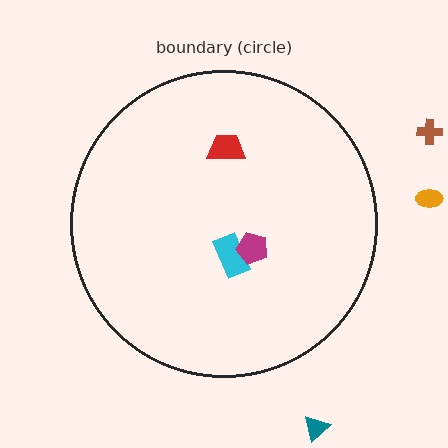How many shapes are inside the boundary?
3 inside, 3 outside.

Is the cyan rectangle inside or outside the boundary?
Inside.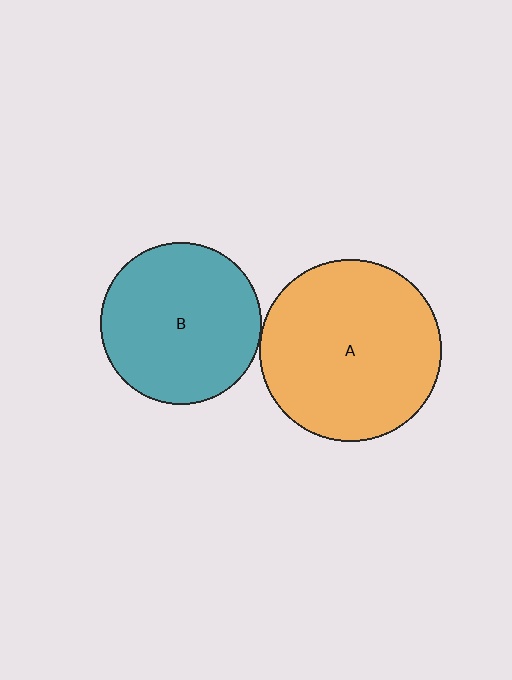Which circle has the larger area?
Circle A (orange).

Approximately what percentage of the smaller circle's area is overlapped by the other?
Approximately 5%.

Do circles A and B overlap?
Yes.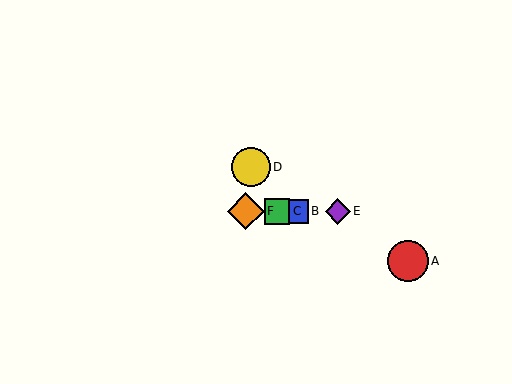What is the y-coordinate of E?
Object E is at y≈211.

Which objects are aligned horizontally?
Objects B, C, E, F are aligned horizontally.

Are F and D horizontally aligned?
No, F is at y≈211 and D is at y≈167.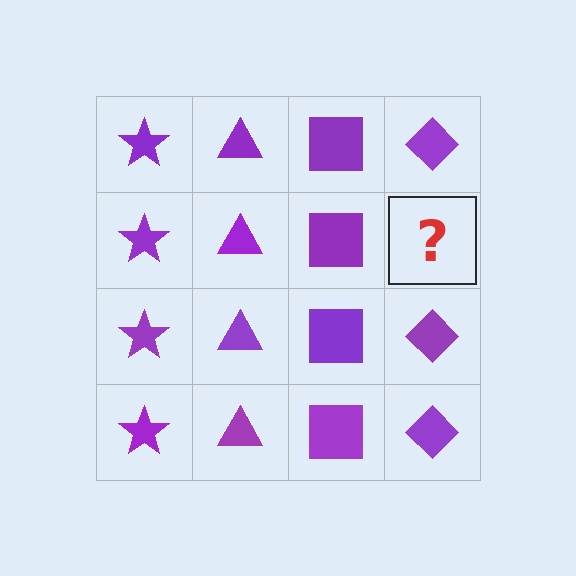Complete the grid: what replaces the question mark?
The question mark should be replaced with a purple diamond.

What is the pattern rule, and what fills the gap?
The rule is that each column has a consistent shape. The gap should be filled with a purple diamond.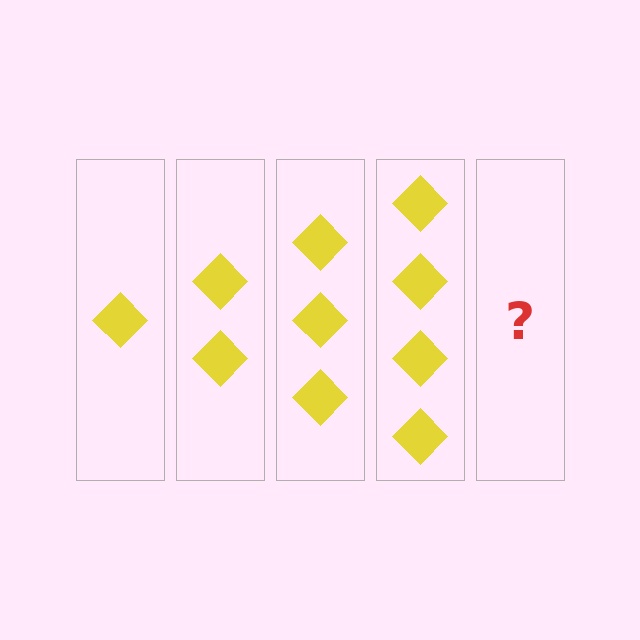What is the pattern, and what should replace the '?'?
The pattern is that each step adds one more diamond. The '?' should be 5 diamonds.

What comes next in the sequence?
The next element should be 5 diamonds.